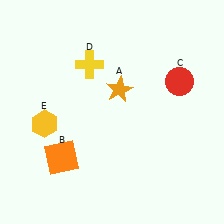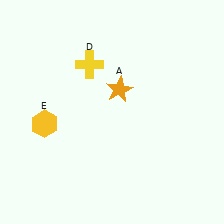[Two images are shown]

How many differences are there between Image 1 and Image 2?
There are 2 differences between the two images.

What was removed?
The orange square (B), the red circle (C) were removed in Image 2.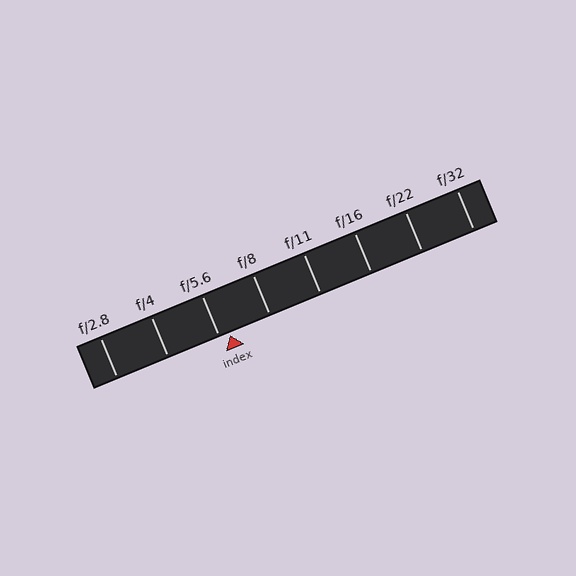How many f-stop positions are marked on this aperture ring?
There are 8 f-stop positions marked.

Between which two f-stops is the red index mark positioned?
The index mark is between f/5.6 and f/8.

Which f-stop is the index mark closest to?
The index mark is closest to f/5.6.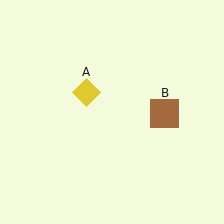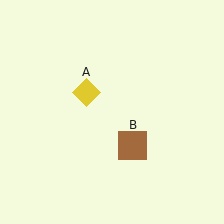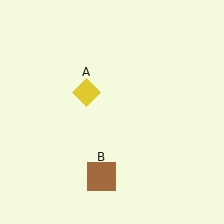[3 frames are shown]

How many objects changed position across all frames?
1 object changed position: brown square (object B).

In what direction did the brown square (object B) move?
The brown square (object B) moved down and to the left.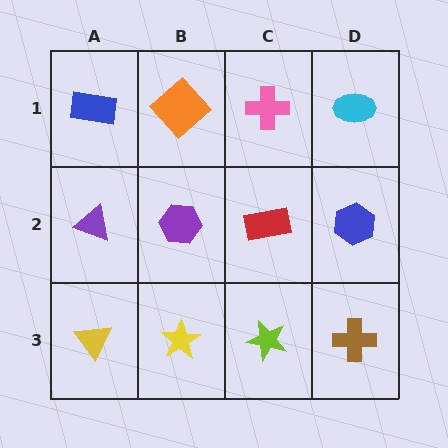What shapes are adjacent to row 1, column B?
A purple hexagon (row 2, column B), a blue rectangle (row 1, column A), a pink cross (row 1, column C).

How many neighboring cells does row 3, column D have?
2.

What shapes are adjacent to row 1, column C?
A red rectangle (row 2, column C), an orange diamond (row 1, column B), a cyan ellipse (row 1, column D).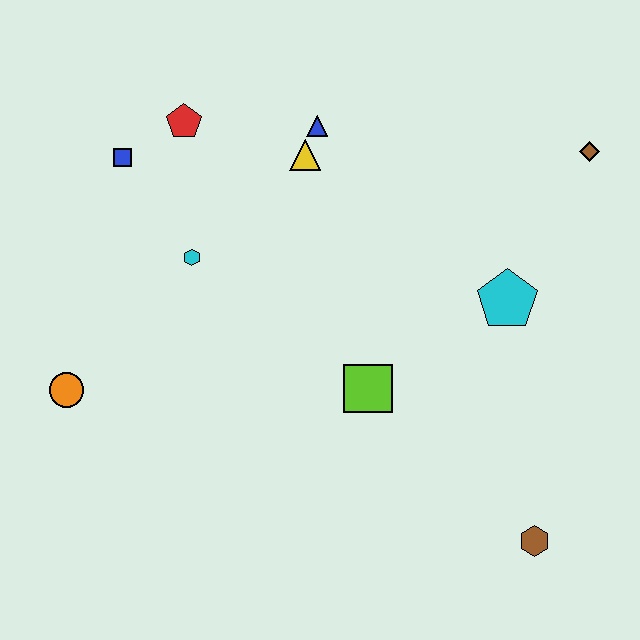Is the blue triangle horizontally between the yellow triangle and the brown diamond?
Yes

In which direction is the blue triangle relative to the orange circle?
The blue triangle is above the orange circle.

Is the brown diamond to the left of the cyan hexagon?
No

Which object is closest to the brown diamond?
The cyan pentagon is closest to the brown diamond.